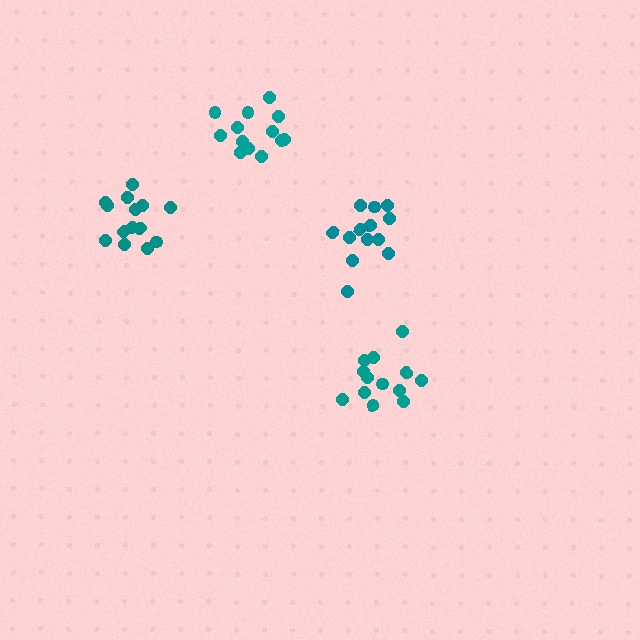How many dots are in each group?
Group 1: 14 dots, Group 2: 13 dots, Group 3: 13 dots, Group 4: 13 dots (53 total).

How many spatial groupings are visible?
There are 4 spatial groupings.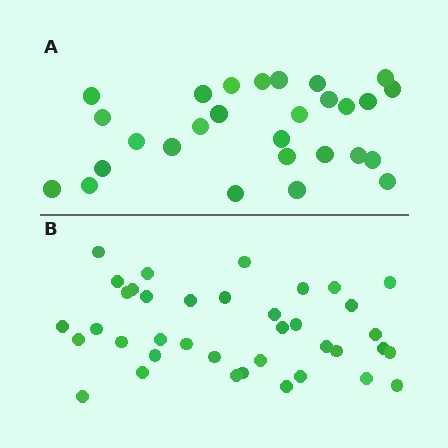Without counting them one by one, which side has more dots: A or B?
Region B (the bottom region) has more dots.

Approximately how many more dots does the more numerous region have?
Region B has roughly 10 or so more dots than region A.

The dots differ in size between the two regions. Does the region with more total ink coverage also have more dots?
No. Region A has more total ink coverage because its dots are larger, but region B actually contains more individual dots. Total area can be misleading — the number of items is what matters here.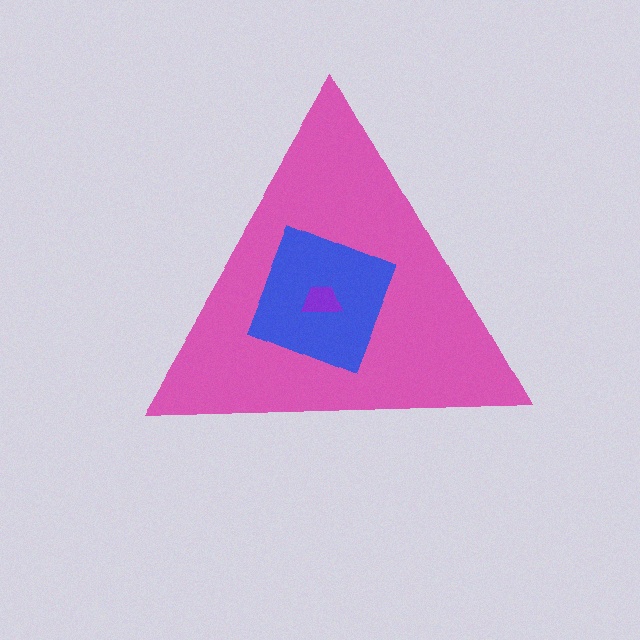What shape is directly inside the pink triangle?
The blue diamond.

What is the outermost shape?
The pink triangle.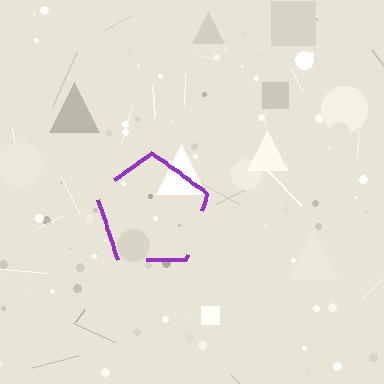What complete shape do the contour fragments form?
The contour fragments form a pentagon.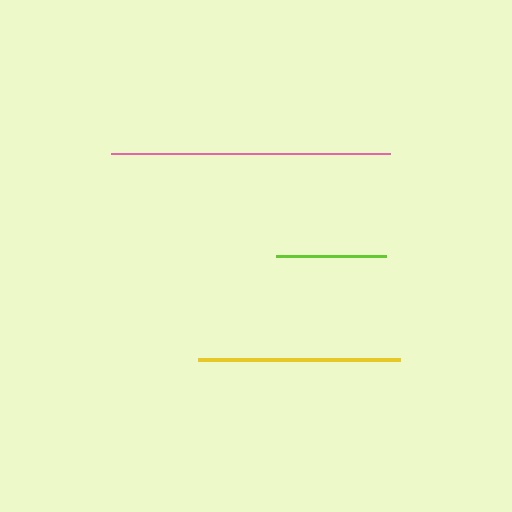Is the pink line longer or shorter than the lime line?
The pink line is longer than the lime line.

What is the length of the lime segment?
The lime segment is approximately 110 pixels long.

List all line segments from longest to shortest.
From longest to shortest: pink, yellow, lime.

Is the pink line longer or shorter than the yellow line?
The pink line is longer than the yellow line.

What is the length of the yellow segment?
The yellow segment is approximately 203 pixels long.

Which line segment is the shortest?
The lime line is the shortest at approximately 110 pixels.